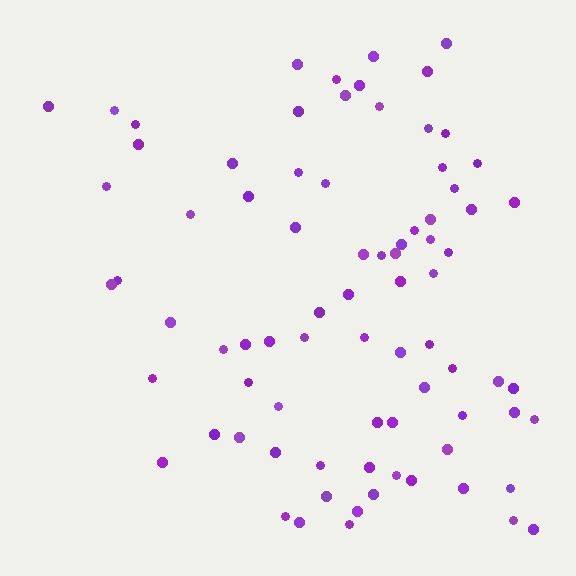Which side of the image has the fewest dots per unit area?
The left.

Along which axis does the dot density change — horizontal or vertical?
Horizontal.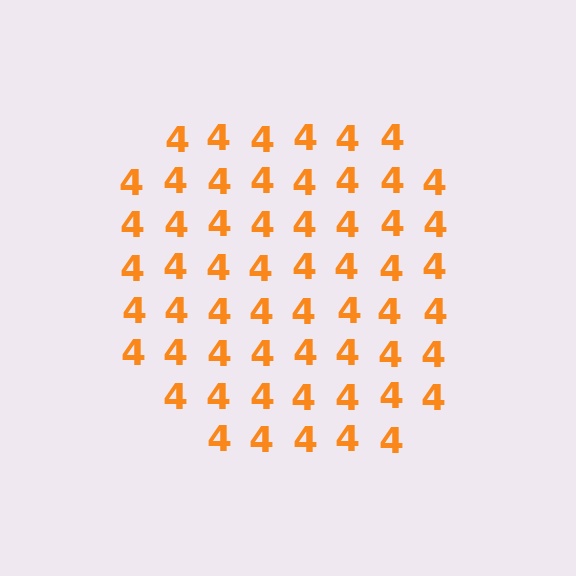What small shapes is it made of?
It is made of small digit 4's.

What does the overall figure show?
The overall figure shows a circle.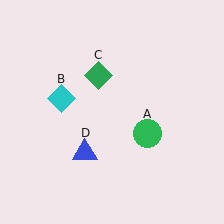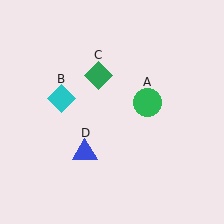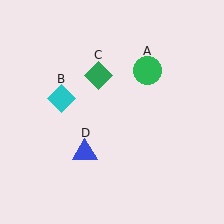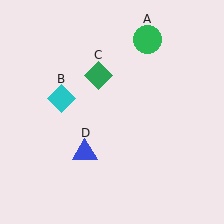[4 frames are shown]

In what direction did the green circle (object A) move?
The green circle (object A) moved up.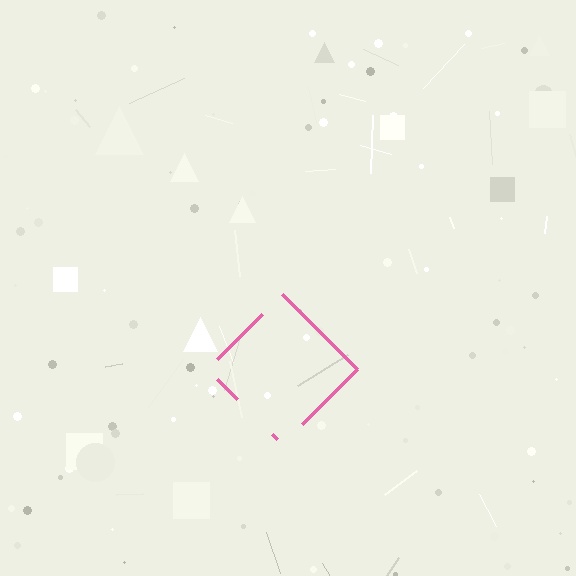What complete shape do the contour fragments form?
The contour fragments form a diamond.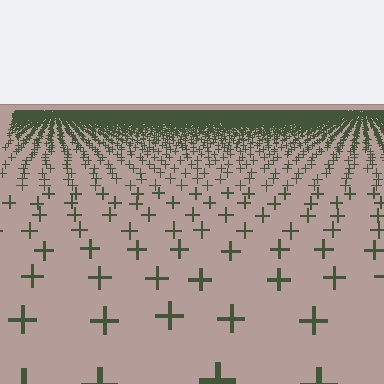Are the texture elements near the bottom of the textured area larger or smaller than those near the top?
Larger. Near the bottom, elements are closer to the viewer and appear at a bigger on-screen size.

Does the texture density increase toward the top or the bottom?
Density increases toward the top.